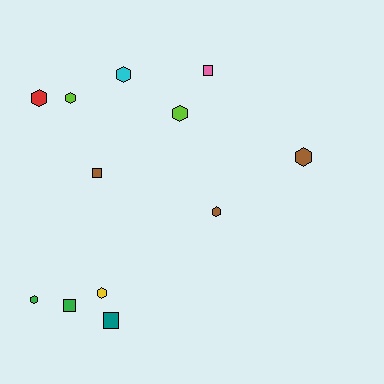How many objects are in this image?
There are 12 objects.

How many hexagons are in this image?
There are 8 hexagons.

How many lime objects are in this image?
There are 2 lime objects.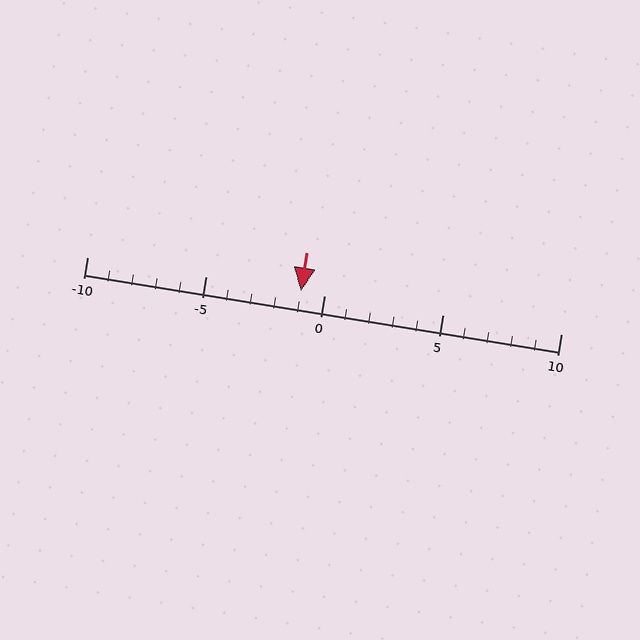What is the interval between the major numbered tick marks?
The major tick marks are spaced 5 units apart.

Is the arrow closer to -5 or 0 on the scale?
The arrow is closer to 0.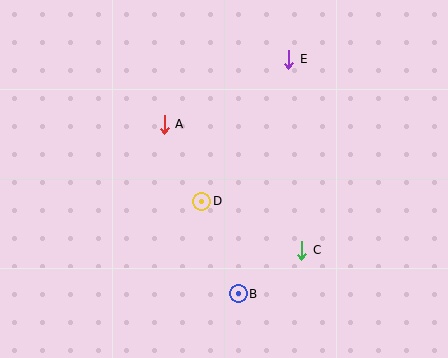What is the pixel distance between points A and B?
The distance between A and B is 185 pixels.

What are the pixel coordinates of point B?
Point B is at (238, 294).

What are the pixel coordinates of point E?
Point E is at (289, 59).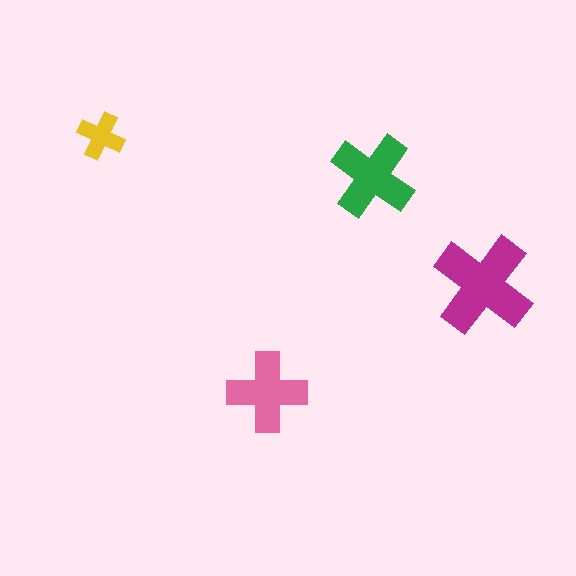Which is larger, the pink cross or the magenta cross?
The magenta one.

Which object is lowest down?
The pink cross is bottommost.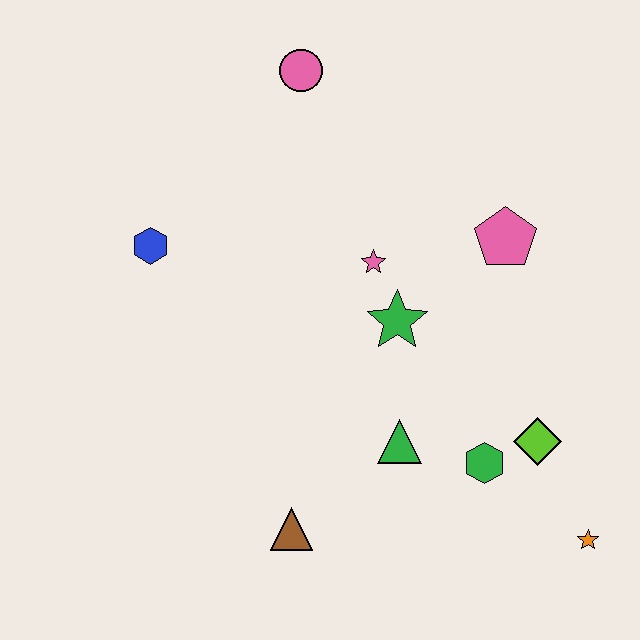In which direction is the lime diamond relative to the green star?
The lime diamond is to the right of the green star.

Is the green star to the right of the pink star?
Yes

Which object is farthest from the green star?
The orange star is farthest from the green star.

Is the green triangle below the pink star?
Yes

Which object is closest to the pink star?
The green star is closest to the pink star.